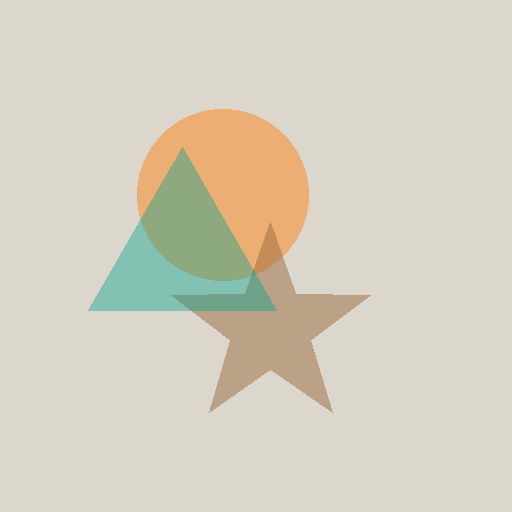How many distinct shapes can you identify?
There are 3 distinct shapes: an orange circle, a brown star, a teal triangle.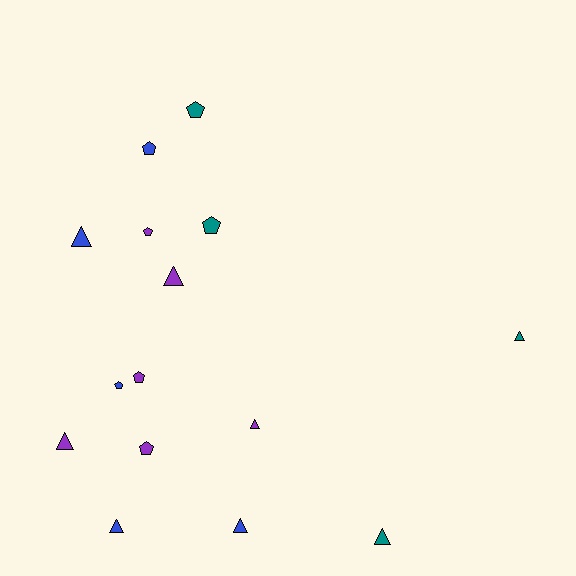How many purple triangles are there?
There are 3 purple triangles.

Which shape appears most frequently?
Triangle, with 8 objects.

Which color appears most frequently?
Purple, with 6 objects.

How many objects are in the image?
There are 15 objects.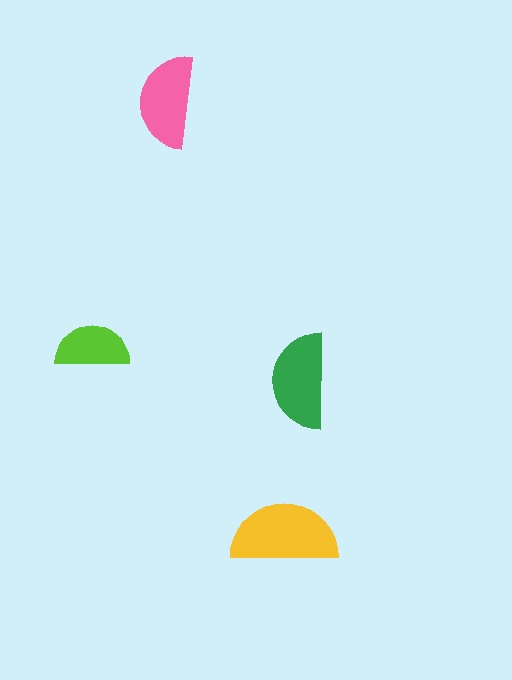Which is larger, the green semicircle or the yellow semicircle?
The yellow one.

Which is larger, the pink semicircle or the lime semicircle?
The pink one.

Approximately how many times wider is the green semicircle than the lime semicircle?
About 1.5 times wider.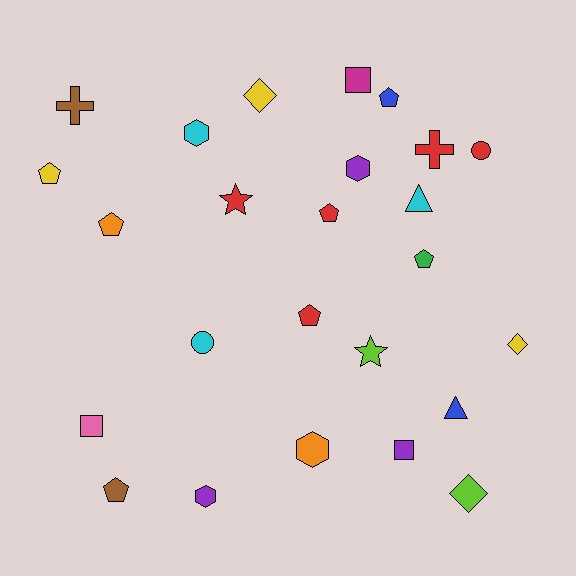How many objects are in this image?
There are 25 objects.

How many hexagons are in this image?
There are 4 hexagons.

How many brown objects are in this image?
There are 2 brown objects.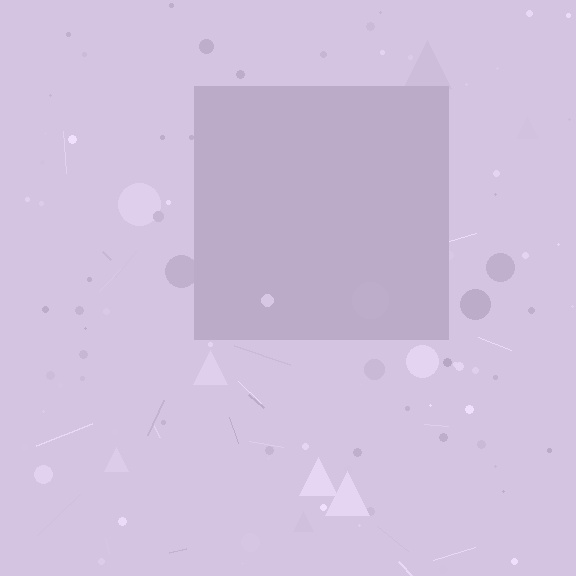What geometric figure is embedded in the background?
A square is embedded in the background.